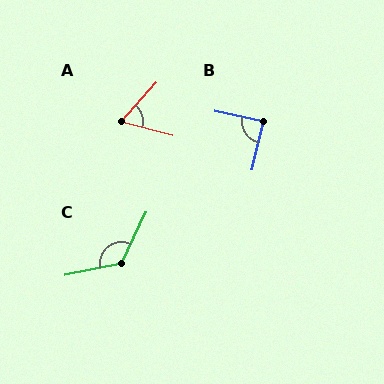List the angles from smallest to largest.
A (64°), B (89°), C (127°).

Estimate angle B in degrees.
Approximately 89 degrees.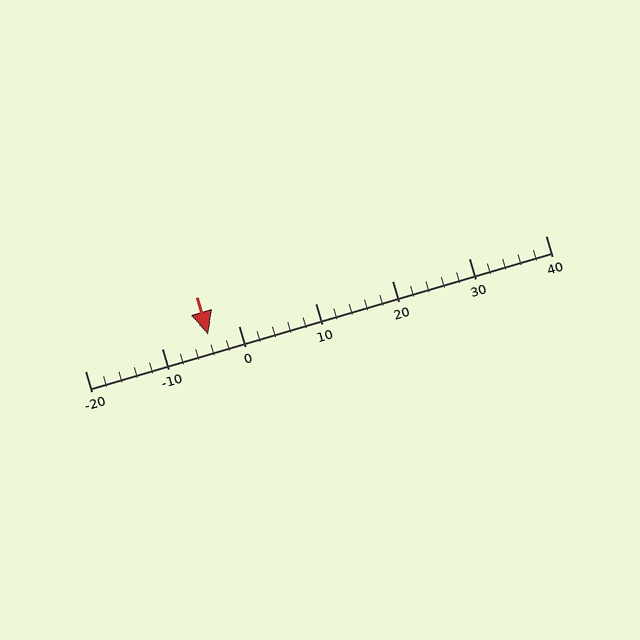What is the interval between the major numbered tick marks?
The major tick marks are spaced 10 units apart.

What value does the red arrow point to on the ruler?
The red arrow points to approximately -4.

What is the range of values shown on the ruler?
The ruler shows values from -20 to 40.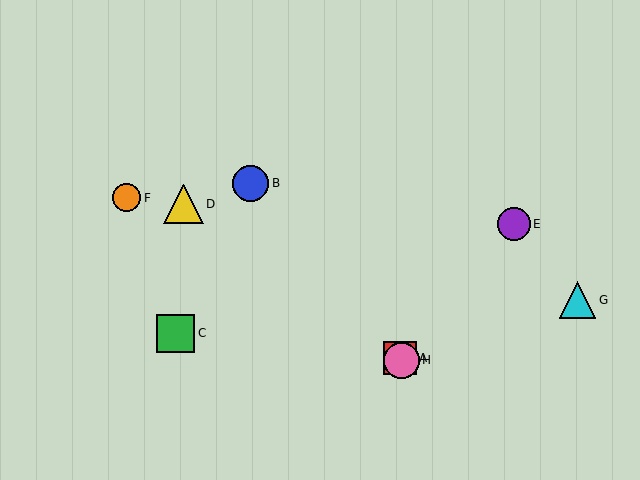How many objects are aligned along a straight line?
3 objects (A, B, H) are aligned along a straight line.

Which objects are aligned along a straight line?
Objects A, B, H are aligned along a straight line.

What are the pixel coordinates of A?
Object A is at (400, 358).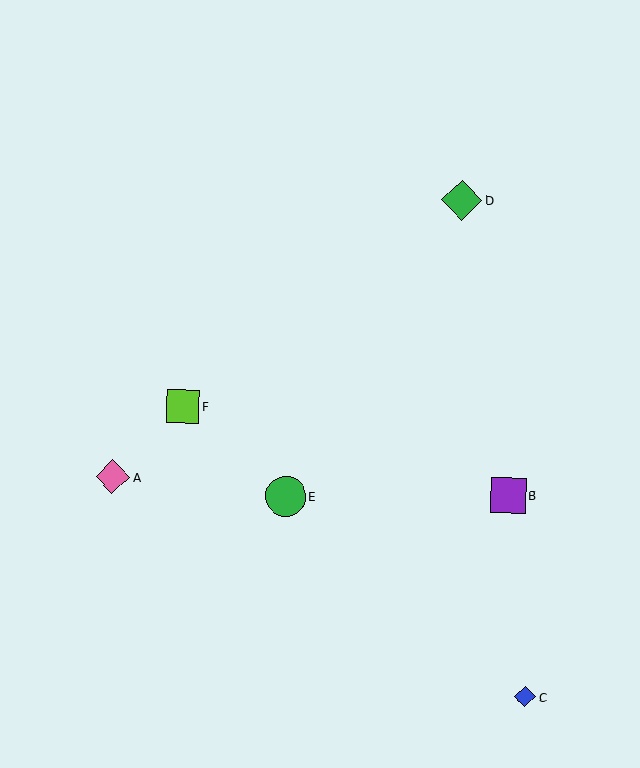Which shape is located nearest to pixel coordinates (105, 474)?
The pink diamond (labeled A) at (113, 477) is nearest to that location.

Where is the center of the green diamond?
The center of the green diamond is at (462, 200).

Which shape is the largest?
The green circle (labeled E) is the largest.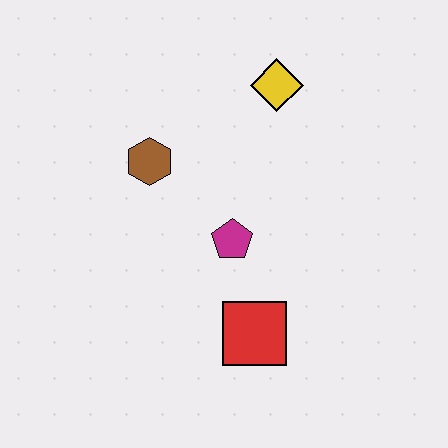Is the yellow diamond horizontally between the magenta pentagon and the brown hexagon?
No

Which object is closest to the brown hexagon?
The magenta pentagon is closest to the brown hexagon.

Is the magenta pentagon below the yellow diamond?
Yes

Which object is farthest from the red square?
The yellow diamond is farthest from the red square.